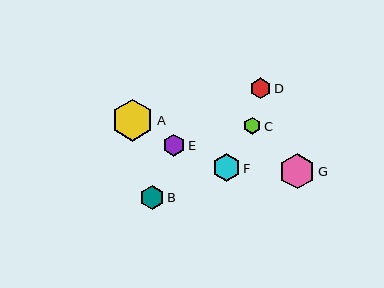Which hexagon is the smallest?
Hexagon C is the smallest with a size of approximately 17 pixels.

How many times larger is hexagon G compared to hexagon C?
Hexagon G is approximately 2.1 times the size of hexagon C.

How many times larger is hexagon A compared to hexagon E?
Hexagon A is approximately 1.9 times the size of hexagon E.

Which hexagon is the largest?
Hexagon A is the largest with a size of approximately 42 pixels.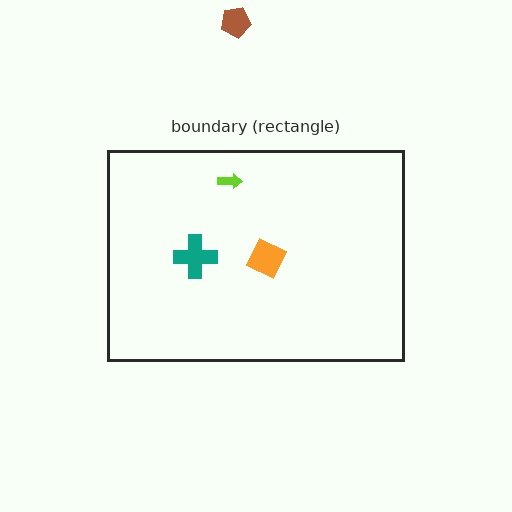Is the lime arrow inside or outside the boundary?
Inside.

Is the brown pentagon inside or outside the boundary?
Outside.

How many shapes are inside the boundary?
3 inside, 1 outside.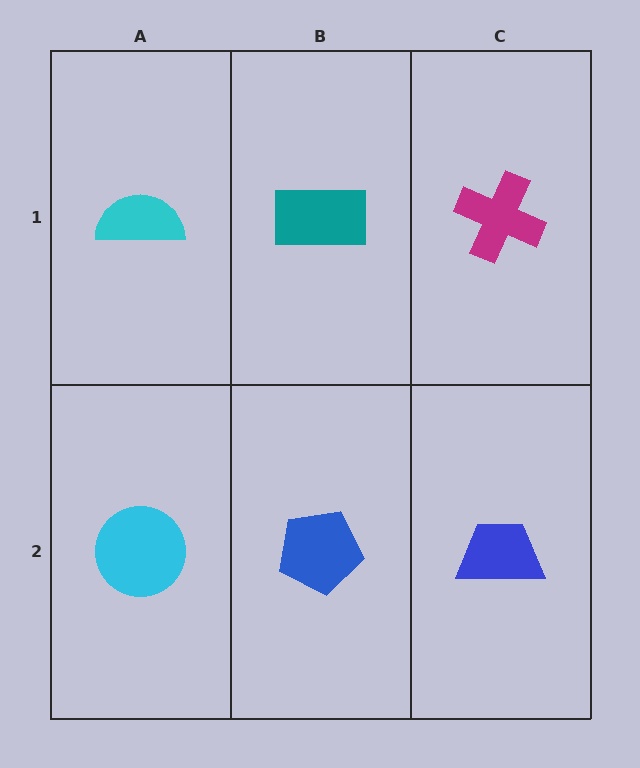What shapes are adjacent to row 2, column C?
A magenta cross (row 1, column C), a blue pentagon (row 2, column B).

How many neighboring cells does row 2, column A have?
2.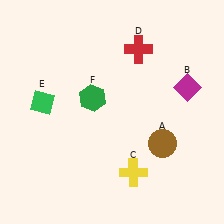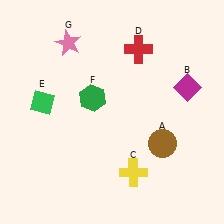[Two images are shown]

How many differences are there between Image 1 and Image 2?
There is 1 difference between the two images.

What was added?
A pink star (G) was added in Image 2.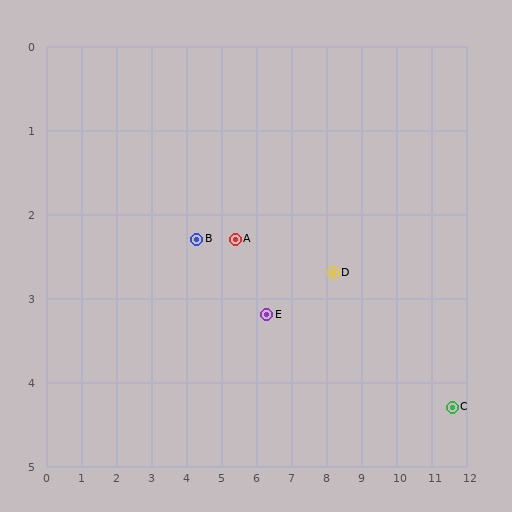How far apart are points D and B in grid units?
Points D and B are about 3.9 grid units apart.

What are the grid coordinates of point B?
Point B is at approximately (4.3, 2.3).